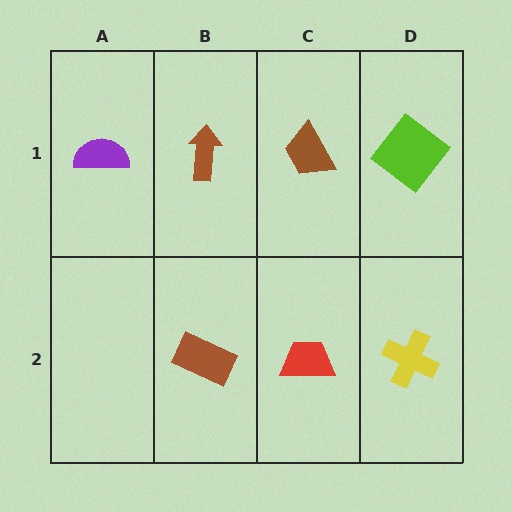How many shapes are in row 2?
3 shapes.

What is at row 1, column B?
A brown arrow.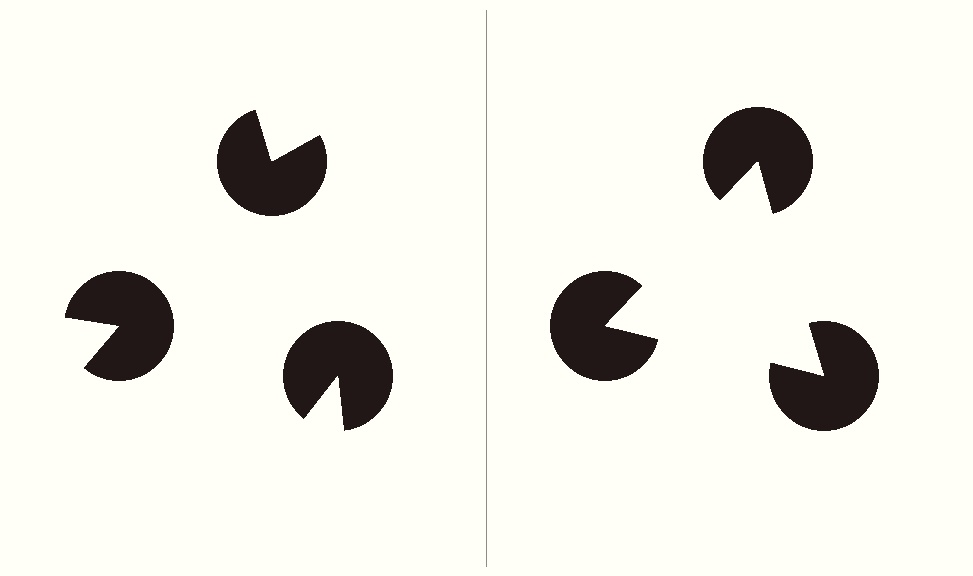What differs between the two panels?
The pac-man discs are positioned identically on both sides; only the wedge orientations differ. On the right they align to a triangle; on the left they are misaligned.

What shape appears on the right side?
An illusory triangle.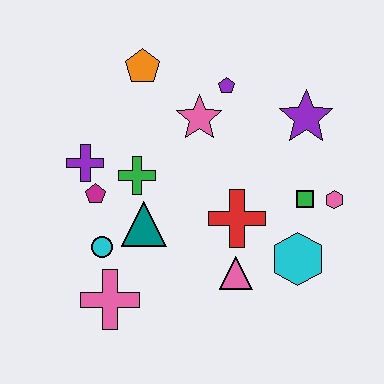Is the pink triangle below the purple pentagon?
Yes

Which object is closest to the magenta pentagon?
The purple cross is closest to the magenta pentagon.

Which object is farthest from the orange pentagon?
The cyan hexagon is farthest from the orange pentagon.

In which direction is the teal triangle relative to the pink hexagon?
The teal triangle is to the left of the pink hexagon.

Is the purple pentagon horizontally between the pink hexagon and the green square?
No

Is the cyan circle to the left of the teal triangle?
Yes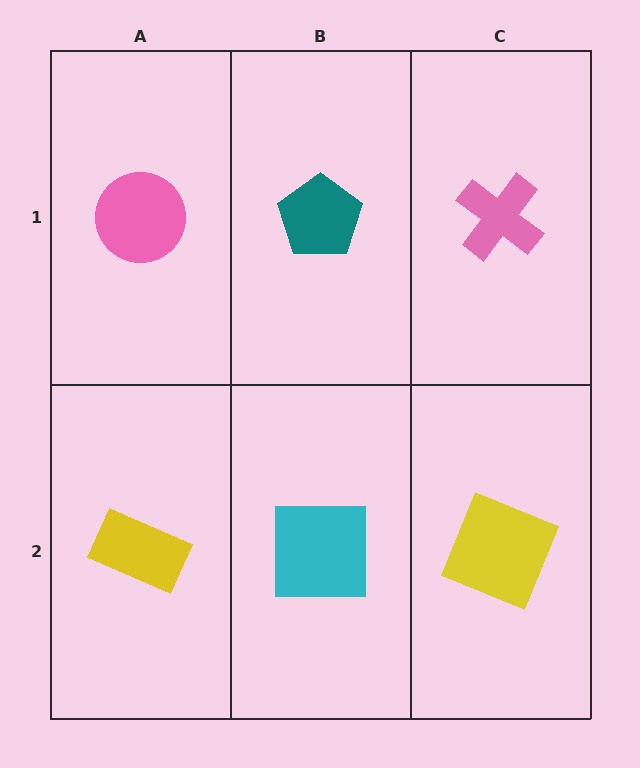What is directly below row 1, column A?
A yellow rectangle.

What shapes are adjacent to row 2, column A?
A pink circle (row 1, column A), a cyan square (row 2, column B).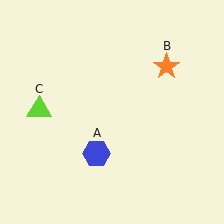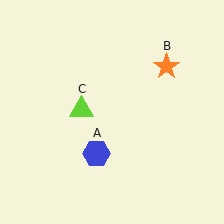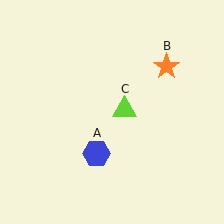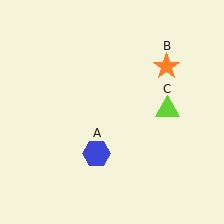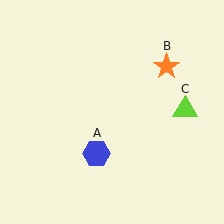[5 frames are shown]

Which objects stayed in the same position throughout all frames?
Blue hexagon (object A) and orange star (object B) remained stationary.